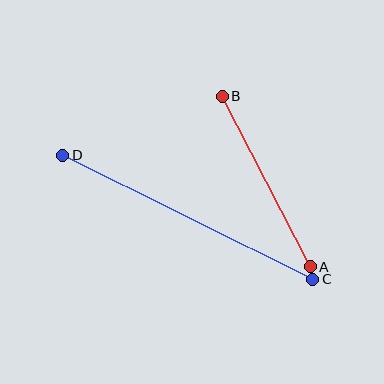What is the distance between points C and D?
The distance is approximately 279 pixels.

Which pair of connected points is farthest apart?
Points C and D are farthest apart.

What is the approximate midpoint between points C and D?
The midpoint is at approximately (188, 217) pixels.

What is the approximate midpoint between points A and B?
The midpoint is at approximately (266, 181) pixels.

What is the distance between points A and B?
The distance is approximately 192 pixels.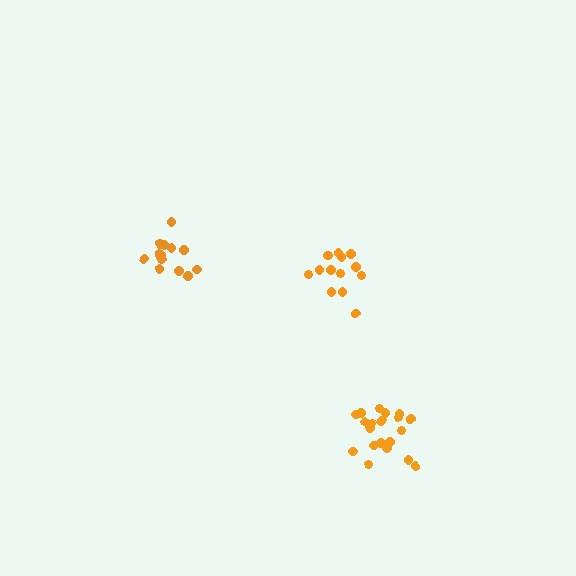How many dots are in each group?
Group 1: 14 dots, Group 2: 14 dots, Group 3: 20 dots (48 total).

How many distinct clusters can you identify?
There are 3 distinct clusters.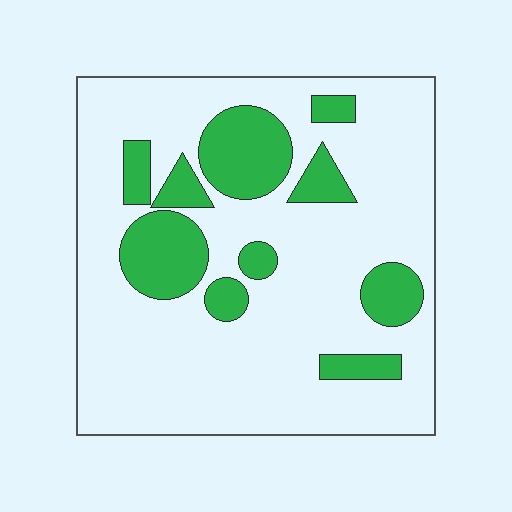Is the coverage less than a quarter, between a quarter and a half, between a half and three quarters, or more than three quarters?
Less than a quarter.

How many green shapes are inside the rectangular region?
10.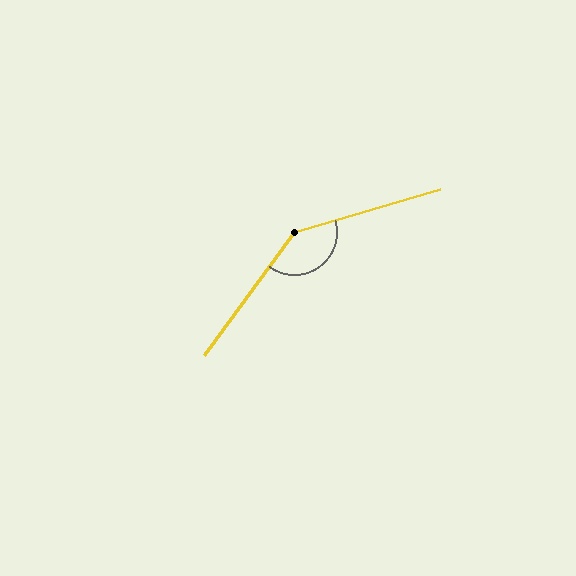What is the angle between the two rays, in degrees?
Approximately 142 degrees.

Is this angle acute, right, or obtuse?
It is obtuse.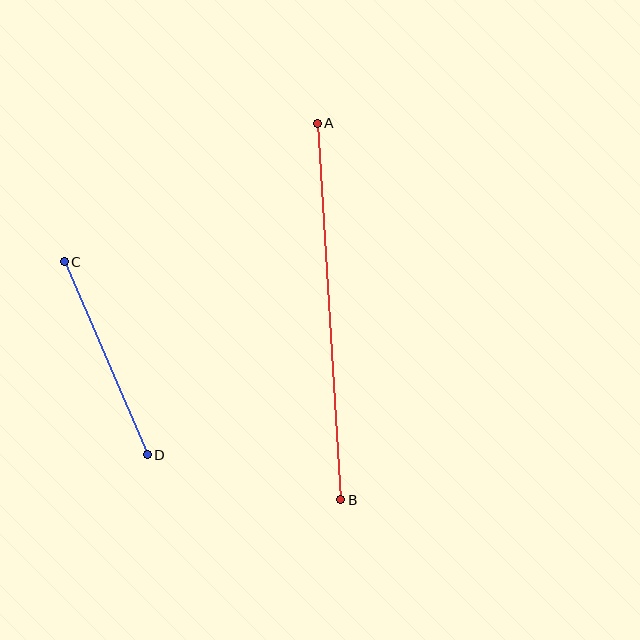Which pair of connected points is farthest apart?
Points A and B are farthest apart.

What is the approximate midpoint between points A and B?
The midpoint is at approximately (329, 312) pixels.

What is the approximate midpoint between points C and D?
The midpoint is at approximately (106, 358) pixels.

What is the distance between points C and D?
The distance is approximately 210 pixels.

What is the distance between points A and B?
The distance is approximately 377 pixels.